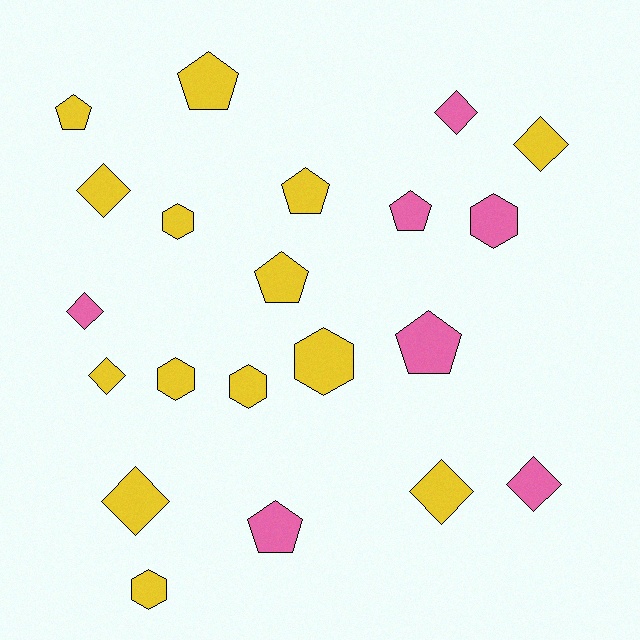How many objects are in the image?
There are 21 objects.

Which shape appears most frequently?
Diamond, with 8 objects.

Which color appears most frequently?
Yellow, with 14 objects.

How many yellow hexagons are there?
There are 5 yellow hexagons.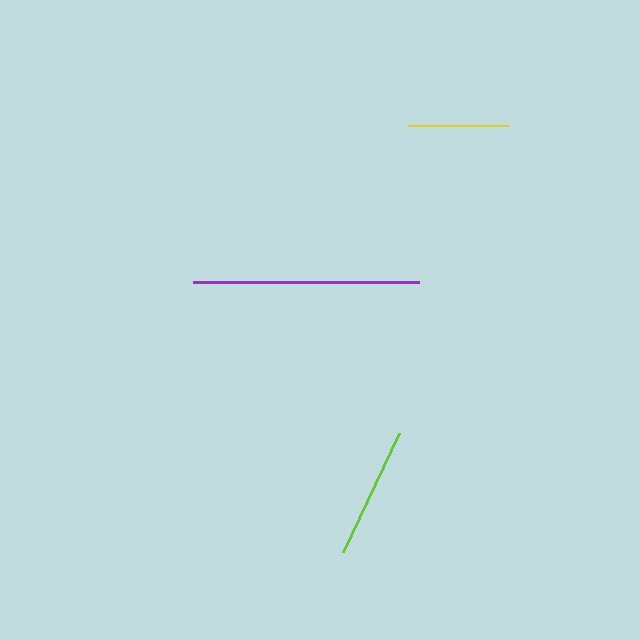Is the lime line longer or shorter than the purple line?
The purple line is longer than the lime line.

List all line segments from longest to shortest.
From longest to shortest: purple, lime, yellow.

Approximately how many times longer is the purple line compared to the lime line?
The purple line is approximately 1.7 times the length of the lime line.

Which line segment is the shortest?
The yellow line is the shortest at approximately 100 pixels.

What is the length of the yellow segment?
The yellow segment is approximately 100 pixels long.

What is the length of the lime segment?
The lime segment is approximately 132 pixels long.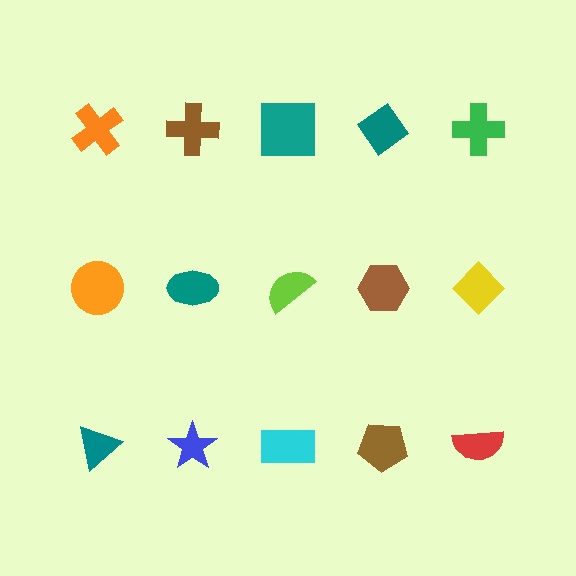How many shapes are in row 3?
5 shapes.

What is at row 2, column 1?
An orange circle.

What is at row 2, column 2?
A teal ellipse.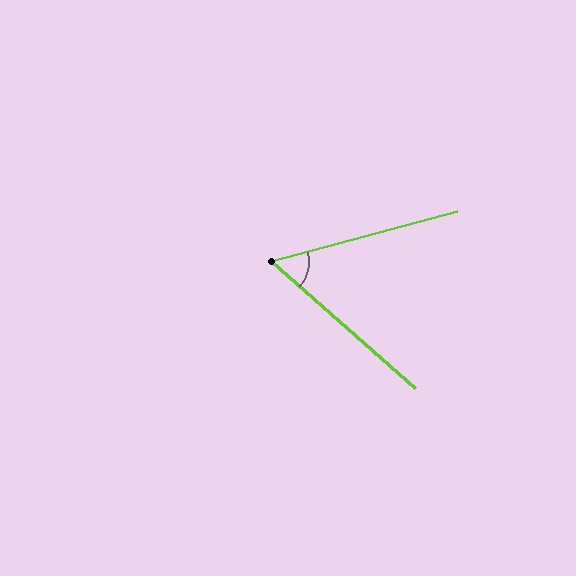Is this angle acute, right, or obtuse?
It is acute.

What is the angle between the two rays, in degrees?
Approximately 56 degrees.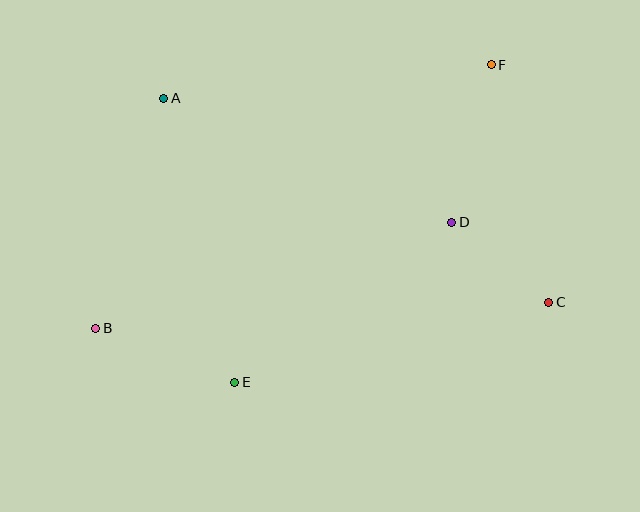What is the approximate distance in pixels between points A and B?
The distance between A and B is approximately 240 pixels.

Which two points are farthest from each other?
Points B and F are farthest from each other.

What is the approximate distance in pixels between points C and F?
The distance between C and F is approximately 245 pixels.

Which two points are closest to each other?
Points C and D are closest to each other.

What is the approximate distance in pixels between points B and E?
The distance between B and E is approximately 149 pixels.